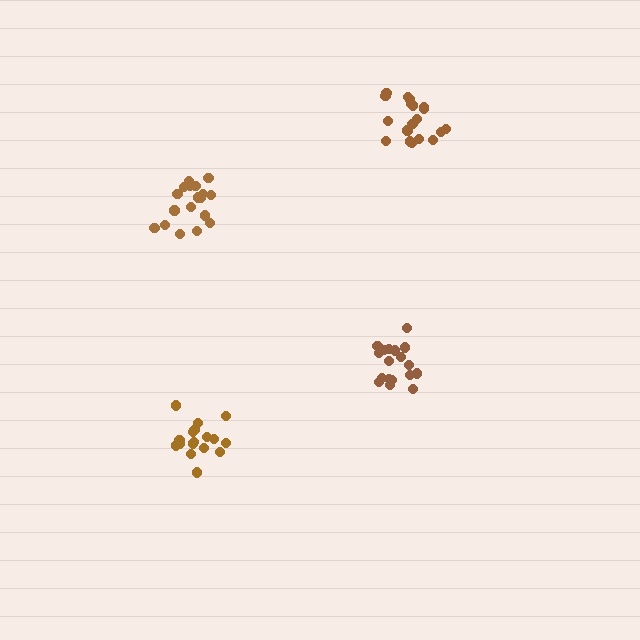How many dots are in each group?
Group 1: 18 dots, Group 2: 17 dots, Group 3: 19 dots, Group 4: 18 dots (72 total).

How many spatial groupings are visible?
There are 4 spatial groupings.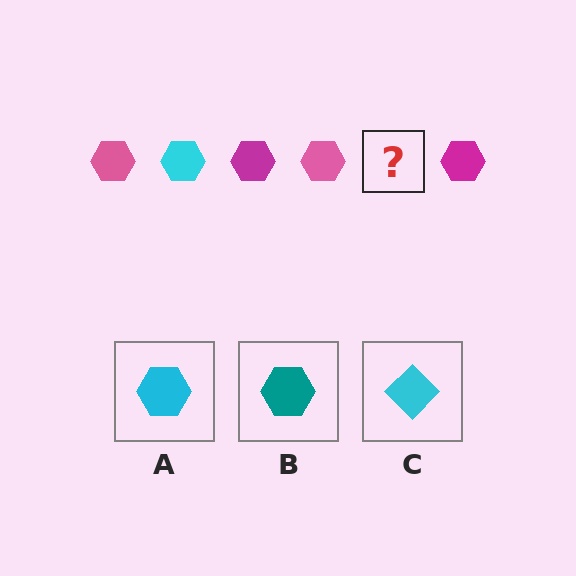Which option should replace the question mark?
Option A.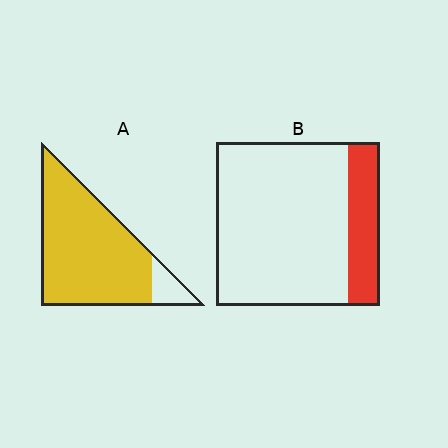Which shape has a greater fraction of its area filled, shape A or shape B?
Shape A.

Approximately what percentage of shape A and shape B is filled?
A is approximately 90% and B is approximately 20%.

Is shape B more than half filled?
No.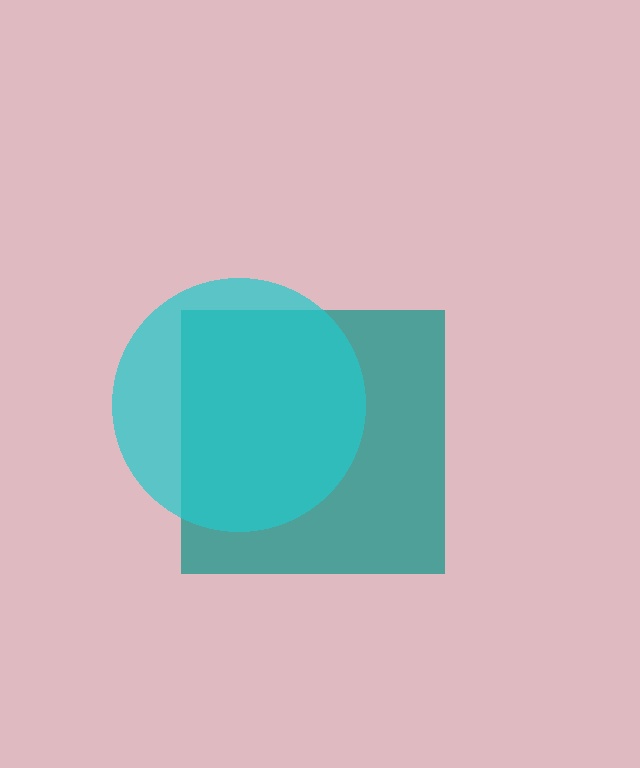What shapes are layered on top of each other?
The layered shapes are: a teal square, a cyan circle.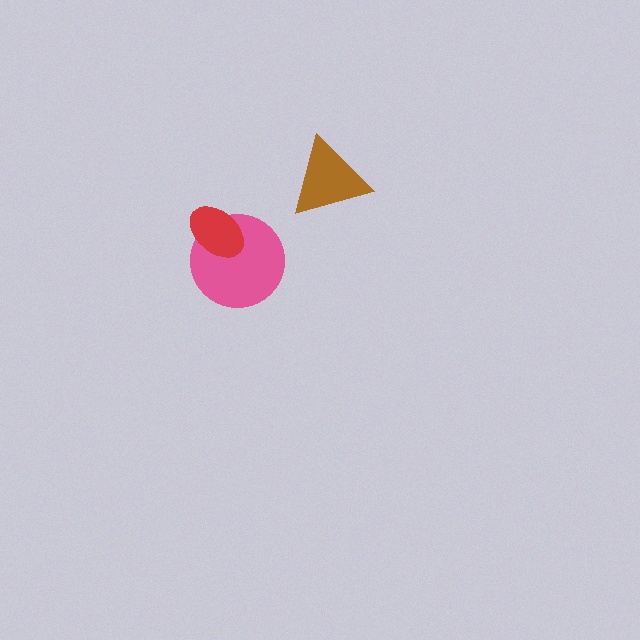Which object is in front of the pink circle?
The red ellipse is in front of the pink circle.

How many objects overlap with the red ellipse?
1 object overlaps with the red ellipse.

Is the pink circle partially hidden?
Yes, it is partially covered by another shape.